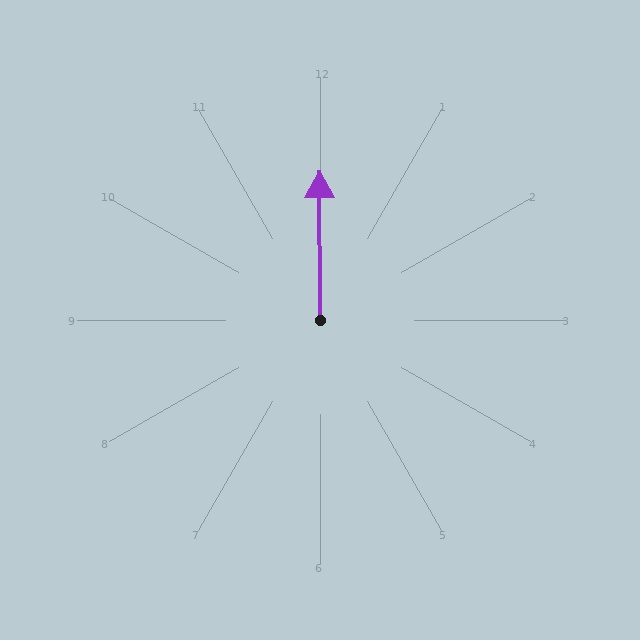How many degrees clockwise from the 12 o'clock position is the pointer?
Approximately 360 degrees.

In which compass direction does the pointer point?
North.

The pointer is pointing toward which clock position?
Roughly 12 o'clock.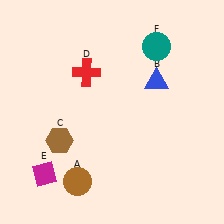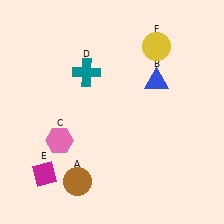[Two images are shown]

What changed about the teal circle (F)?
In Image 1, F is teal. In Image 2, it changed to yellow.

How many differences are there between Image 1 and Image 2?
There are 3 differences between the two images.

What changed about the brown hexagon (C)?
In Image 1, C is brown. In Image 2, it changed to pink.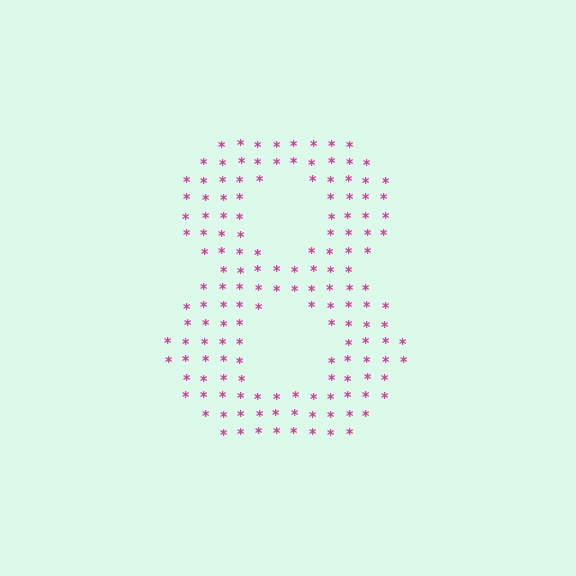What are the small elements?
The small elements are asterisks.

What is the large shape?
The large shape is the digit 8.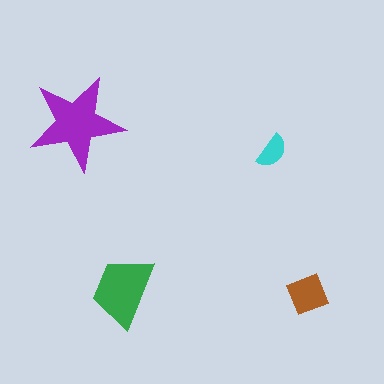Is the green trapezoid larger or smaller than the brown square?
Larger.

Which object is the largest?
The purple star.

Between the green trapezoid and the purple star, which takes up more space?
The purple star.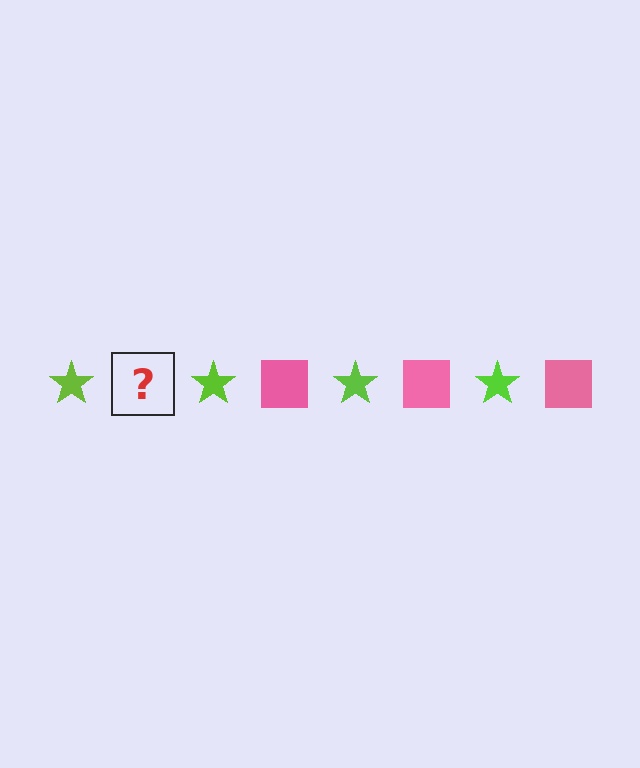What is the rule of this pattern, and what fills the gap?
The rule is that the pattern alternates between lime star and pink square. The gap should be filled with a pink square.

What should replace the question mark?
The question mark should be replaced with a pink square.